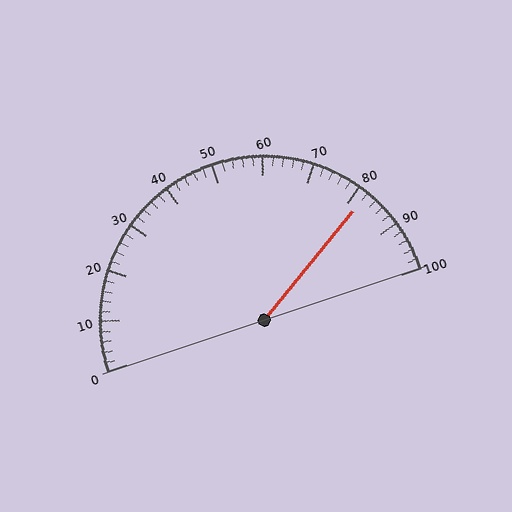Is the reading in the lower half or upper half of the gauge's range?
The reading is in the upper half of the range (0 to 100).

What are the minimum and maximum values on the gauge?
The gauge ranges from 0 to 100.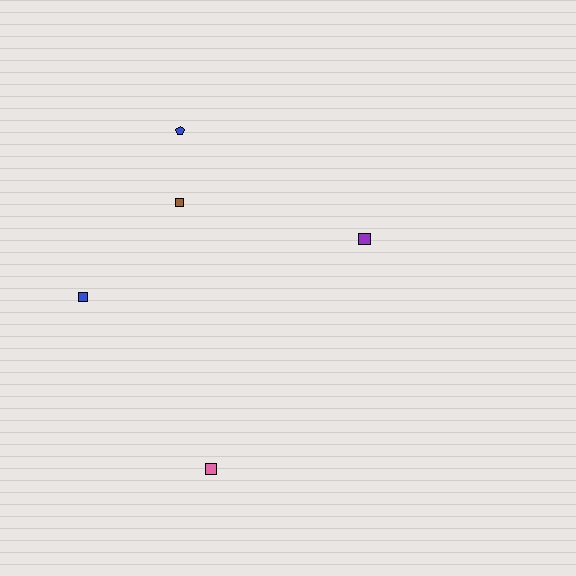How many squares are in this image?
There are 4 squares.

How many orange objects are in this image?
There are no orange objects.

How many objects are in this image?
There are 5 objects.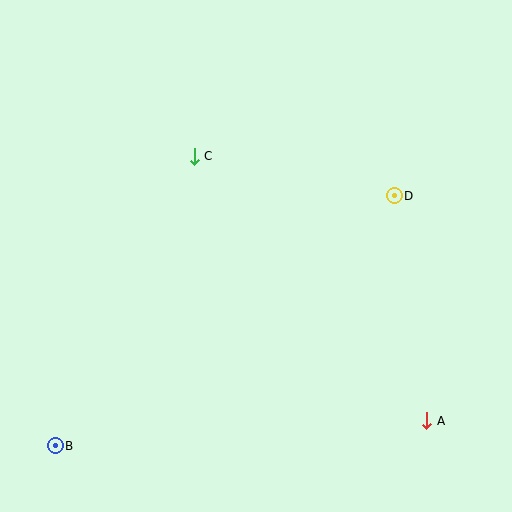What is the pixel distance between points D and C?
The distance between D and C is 204 pixels.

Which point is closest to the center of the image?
Point C at (194, 156) is closest to the center.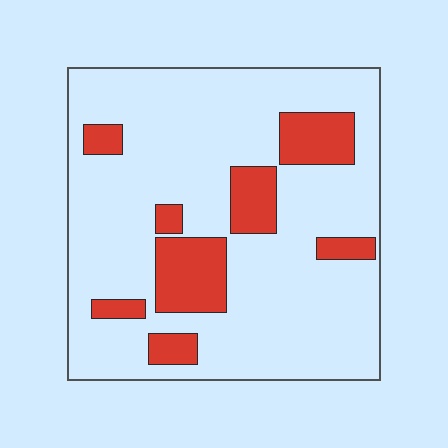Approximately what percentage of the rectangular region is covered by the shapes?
Approximately 20%.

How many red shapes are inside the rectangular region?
8.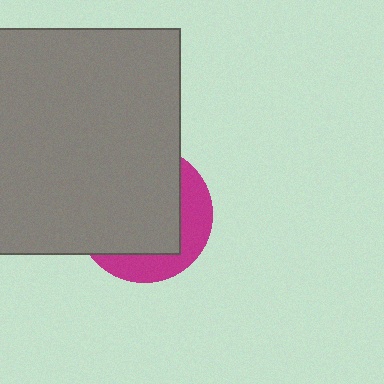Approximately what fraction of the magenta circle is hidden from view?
Roughly 69% of the magenta circle is hidden behind the gray rectangle.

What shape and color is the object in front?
The object in front is a gray rectangle.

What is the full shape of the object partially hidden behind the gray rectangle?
The partially hidden object is a magenta circle.